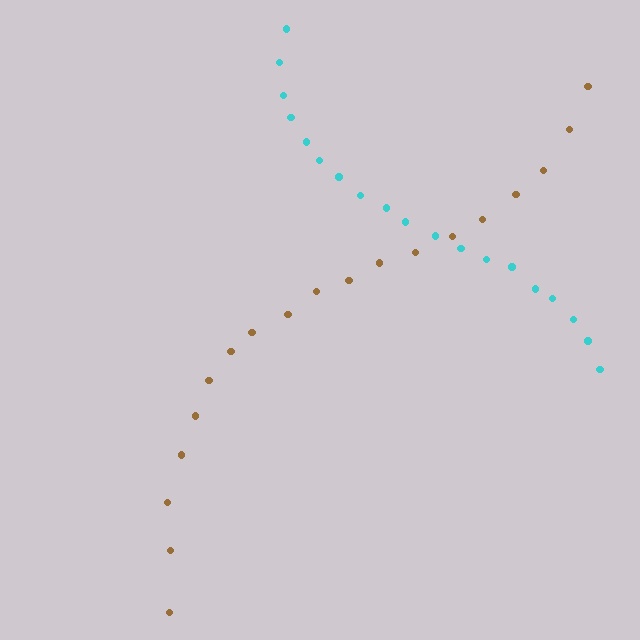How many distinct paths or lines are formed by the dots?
There are 2 distinct paths.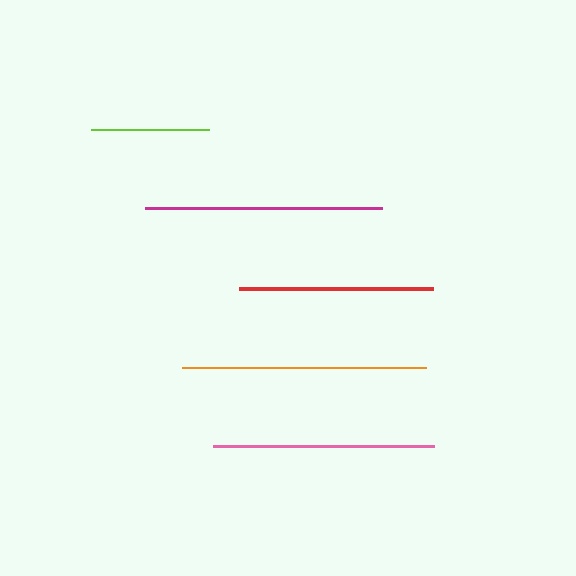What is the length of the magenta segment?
The magenta segment is approximately 236 pixels long.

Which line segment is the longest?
The orange line is the longest at approximately 244 pixels.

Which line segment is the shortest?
The lime line is the shortest at approximately 118 pixels.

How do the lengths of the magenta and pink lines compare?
The magenta and pink lines are approximately the same length.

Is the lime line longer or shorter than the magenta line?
The magenta line is longer than the lime line.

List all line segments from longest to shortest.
From longest to shortest: orange, magenta, pink, red, lime.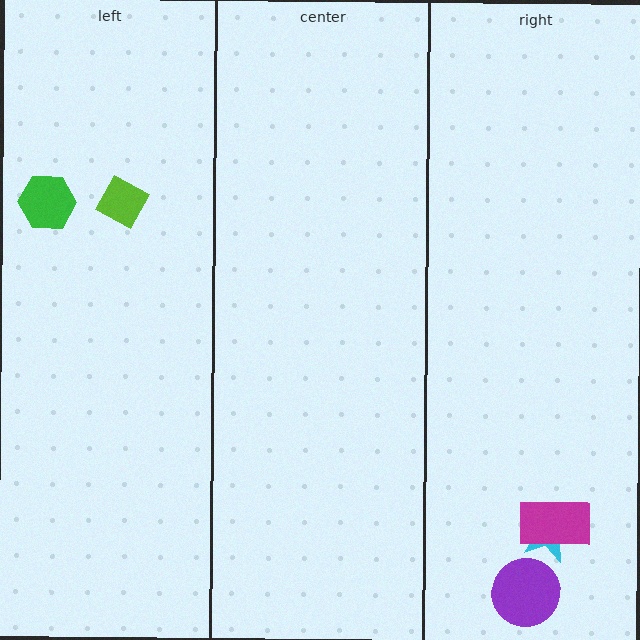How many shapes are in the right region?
3.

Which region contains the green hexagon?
The left region.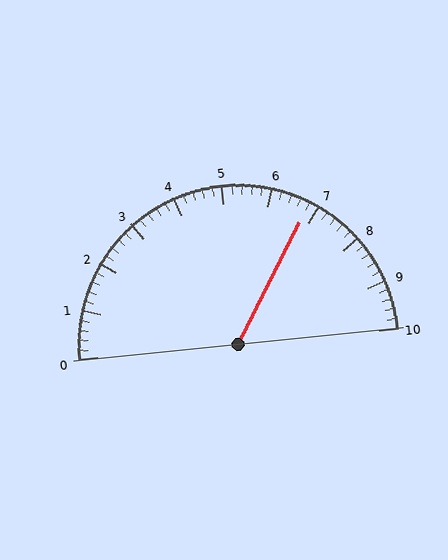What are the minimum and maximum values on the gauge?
The gauge ranges from 0 to 10.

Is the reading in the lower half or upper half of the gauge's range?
The reading is in the upper half of the range (0 to 10).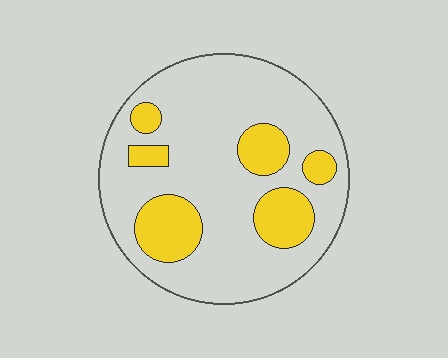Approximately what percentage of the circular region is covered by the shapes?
Approximately 25%.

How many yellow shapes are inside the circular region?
6.